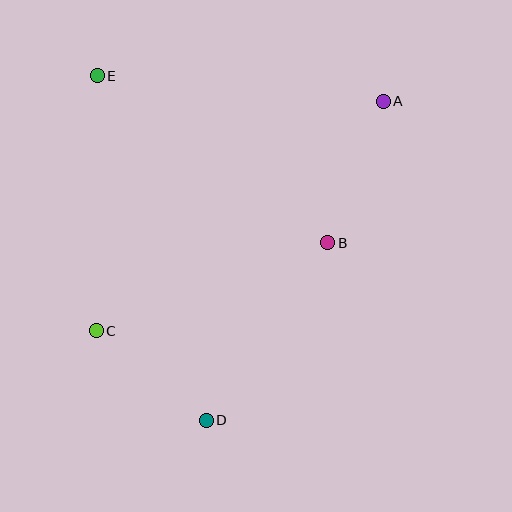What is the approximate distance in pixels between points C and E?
The distance between C and E is approximately 255 pixels.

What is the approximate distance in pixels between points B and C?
The distance between B and C is approximately 247 pixels.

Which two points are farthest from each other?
Points A and C are farthest from each other.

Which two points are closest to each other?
Points C and D are closest to each other.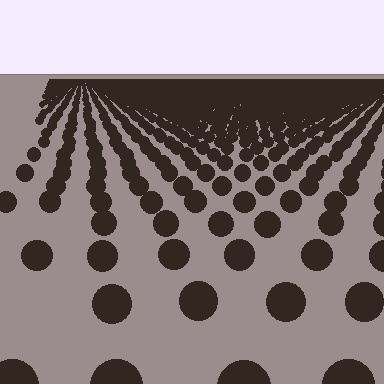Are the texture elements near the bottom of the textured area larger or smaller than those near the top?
Larger. Near the bottom, elements are closer to the viewer and appear at a bigger on-screen size.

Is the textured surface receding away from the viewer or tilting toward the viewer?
The surface is receding away from the viewer. Texture elements get smaller and denser toward the top.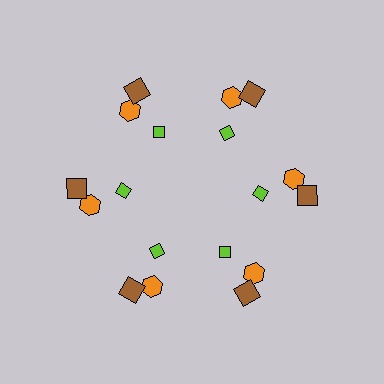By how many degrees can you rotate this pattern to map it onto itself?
The pattern maps onto itself every 60 degrees of rotation.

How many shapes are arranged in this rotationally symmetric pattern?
There are 18 shapes, arranged in 6 groups of 3.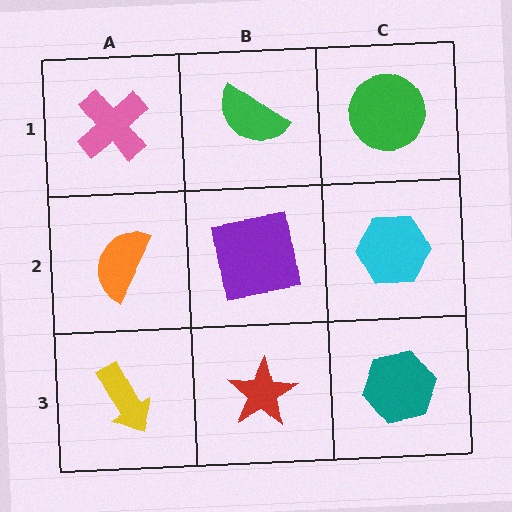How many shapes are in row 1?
3 shapes.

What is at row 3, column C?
A teal hexagon.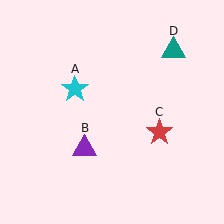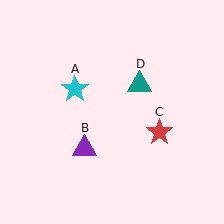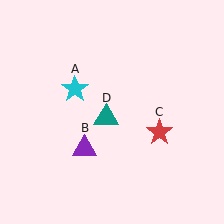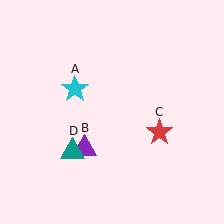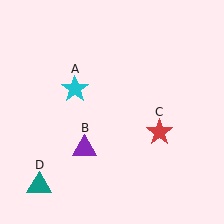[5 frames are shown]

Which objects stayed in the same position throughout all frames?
Cyan star (object A) and purple triangle (object B) and red star (object C) remained stationary.